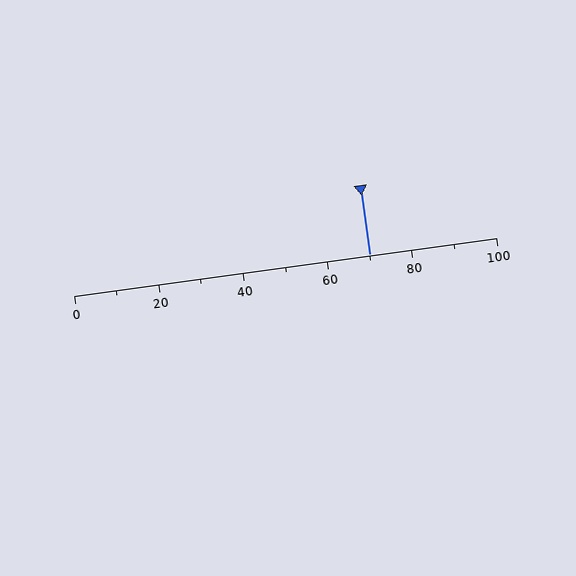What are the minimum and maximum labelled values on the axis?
The axis runs from 0 to 100.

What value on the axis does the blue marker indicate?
The marker indicates approximately 70.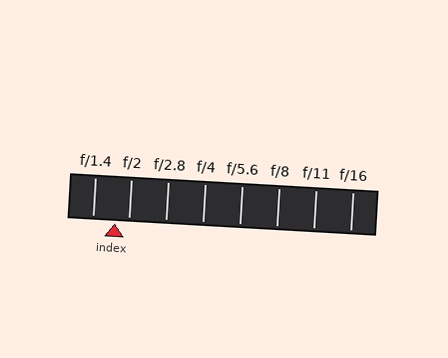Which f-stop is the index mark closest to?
The index mark is closest to f/2.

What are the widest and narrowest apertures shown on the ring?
The widest aperture shown is f/1.4 and the narrowest is f/16.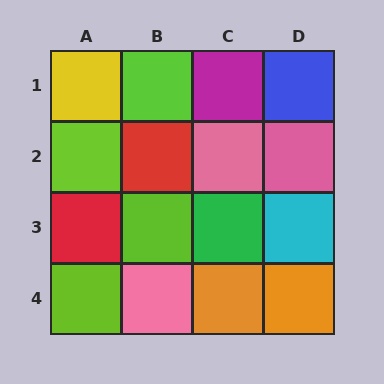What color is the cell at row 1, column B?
Lime.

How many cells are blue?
1 cell is blue.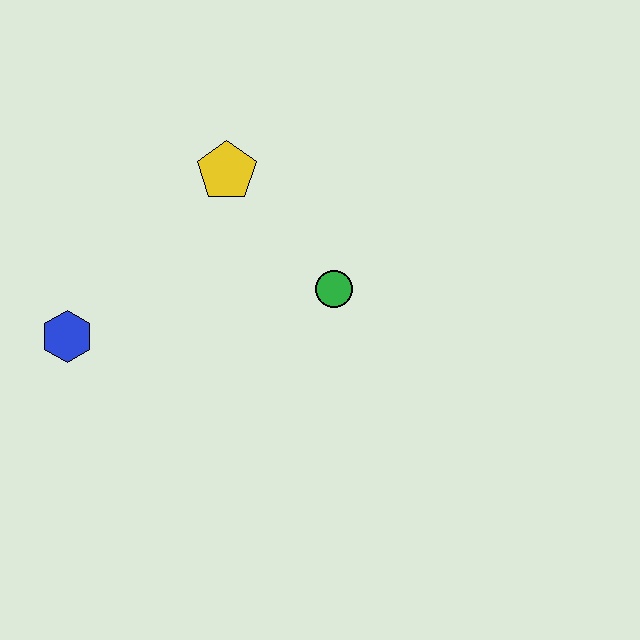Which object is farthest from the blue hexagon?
The green circle is farthest from the blue hexagon.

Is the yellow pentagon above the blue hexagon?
Yes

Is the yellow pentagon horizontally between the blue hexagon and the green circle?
Yes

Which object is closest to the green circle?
The yellow pentagon is closest to the green circle.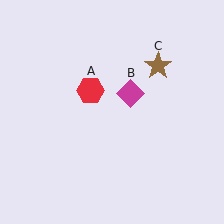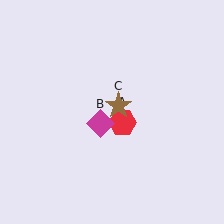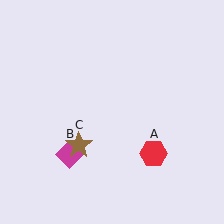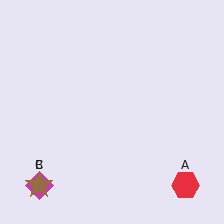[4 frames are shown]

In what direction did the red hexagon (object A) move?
The red hexagon (object A) moved down and to the right.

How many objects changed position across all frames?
3 objects changed position: red hexagon (object A), magenta diamond (object B), brown star (object C).